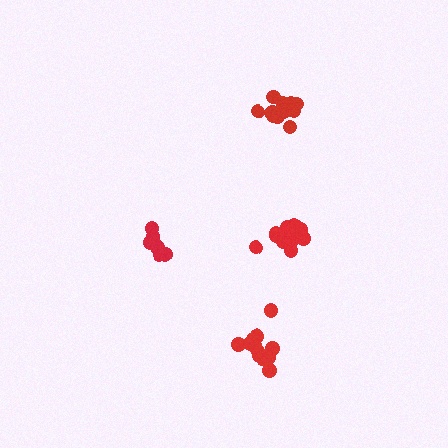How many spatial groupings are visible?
There are 4 spatial groupings.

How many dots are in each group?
Group 1: 8 dots, Group 2: 13 dots, Group 3: 12 dots, Group 4: 12 dots (45 total).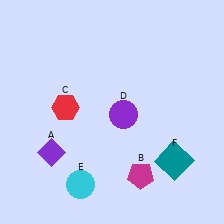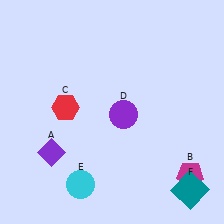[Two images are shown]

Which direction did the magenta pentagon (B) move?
The magenta pentagon (B) moved right.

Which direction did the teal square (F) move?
The teal square (F) moved down.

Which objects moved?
The objects that moved are: the magenta pentagon (B), the teal square (F).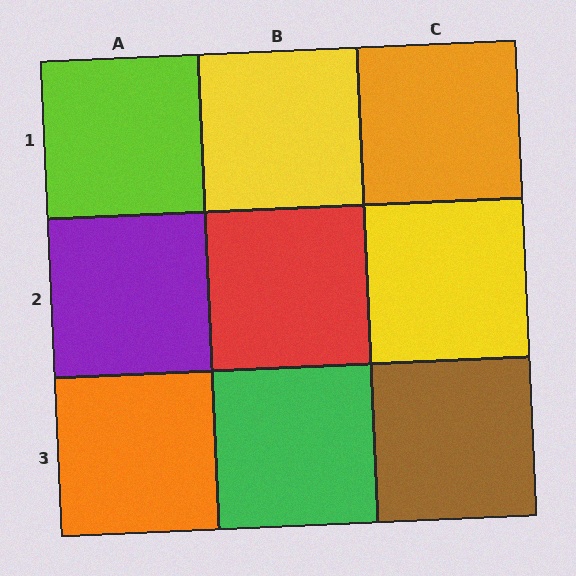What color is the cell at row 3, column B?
Green.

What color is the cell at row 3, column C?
Brown.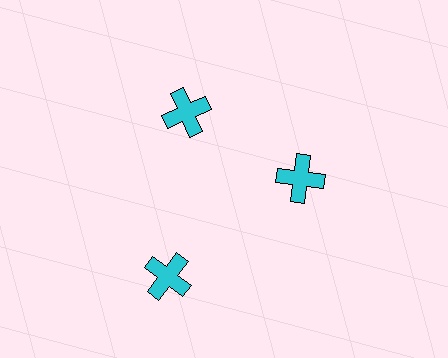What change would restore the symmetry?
The symmetry would be restored by moving it inward, back onto the ring so that all 3 crosses sit at equal angles and equal distance from the center.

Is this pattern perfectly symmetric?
No. The 3 cyan crosses are arranged in a ring, but one element near the 7 o'clock position is pushed outward from the center, breaking the 3-fold rotational symmetry.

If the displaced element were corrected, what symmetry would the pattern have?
It would have 3-fold rotational symmetry — the pattern would map onto itself every 120 degrees.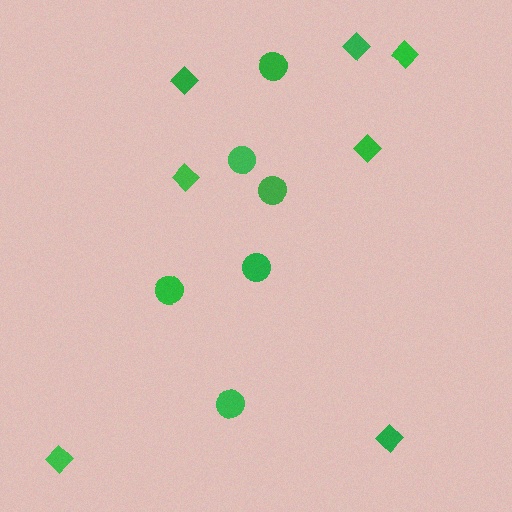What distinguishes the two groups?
There are 2 groups: one group of circles (6) and one group of diamonds (7).